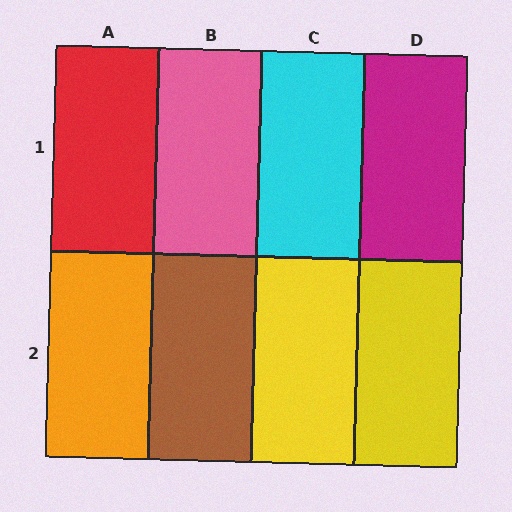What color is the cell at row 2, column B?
Brown.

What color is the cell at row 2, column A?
Orange.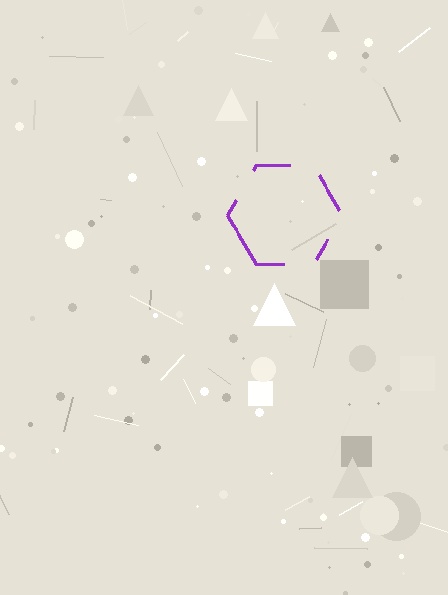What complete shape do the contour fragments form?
The contour fragments form a hexagon.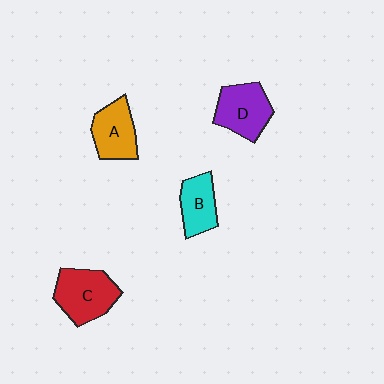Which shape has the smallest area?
Shape B (cyan).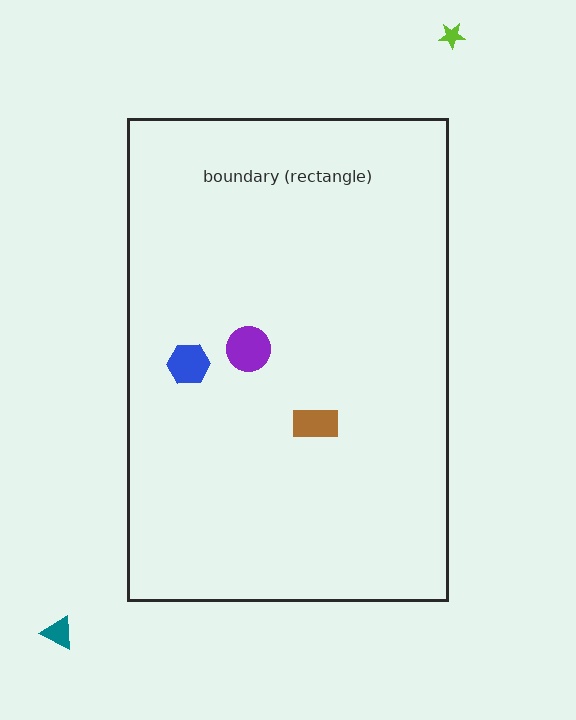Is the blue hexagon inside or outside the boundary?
Inside.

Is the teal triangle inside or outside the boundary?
Outside.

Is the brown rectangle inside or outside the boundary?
Inside.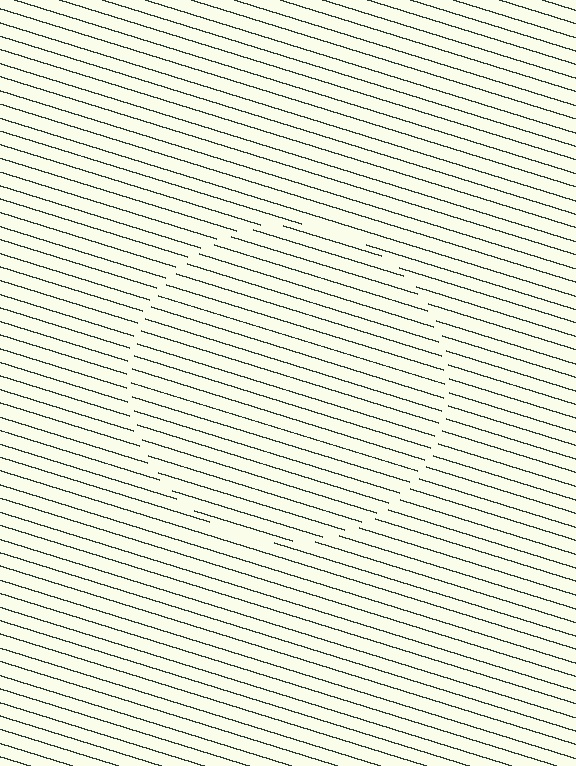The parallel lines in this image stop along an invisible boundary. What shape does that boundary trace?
An illusory circle. The interior of the shape contains the same grating, shifted by half a period — the contour is defined by the phase discontinuity where line-ends from the inner and outer gratings abut.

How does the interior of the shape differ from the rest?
The interior of the shape contains the same grating, shifted by half a period — the contour is defined by the phase discontinuity where line-ends from the inner and outer gratings abut.